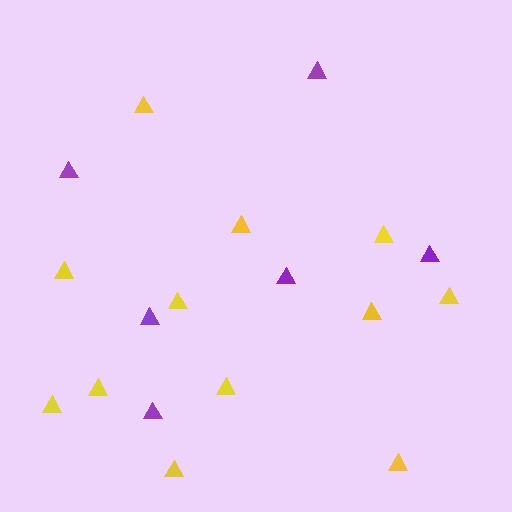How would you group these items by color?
There are 2 groups: one group of purple triangles (6) and one group of yellow triangles (12).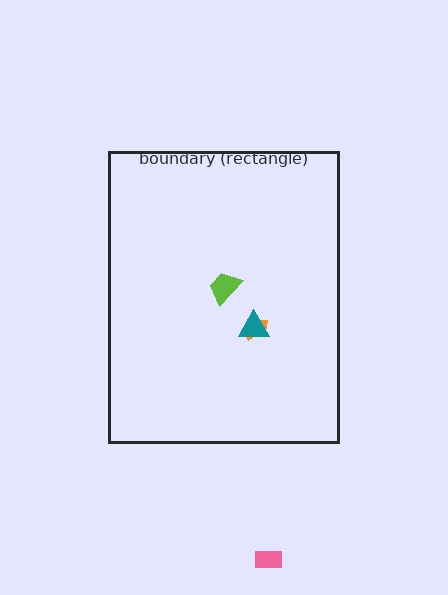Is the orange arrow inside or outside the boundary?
Inside.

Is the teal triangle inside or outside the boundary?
Inside.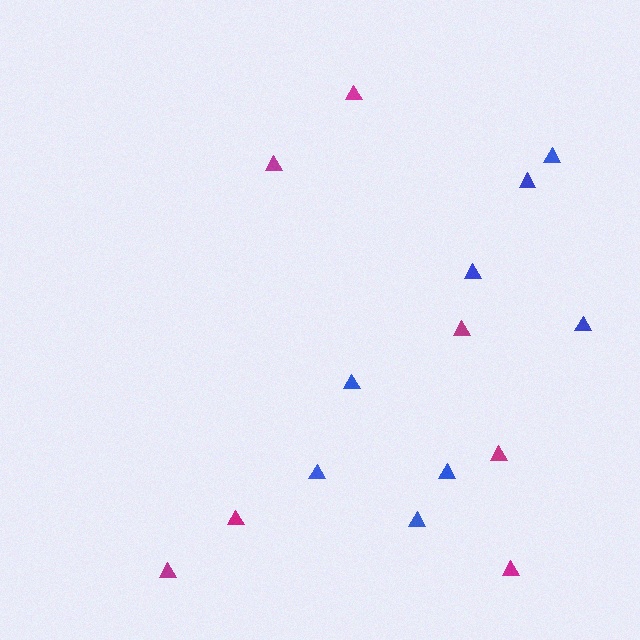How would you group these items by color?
There are 2 groups: one group of magenta triangles (7) and one group of blue triangles (8).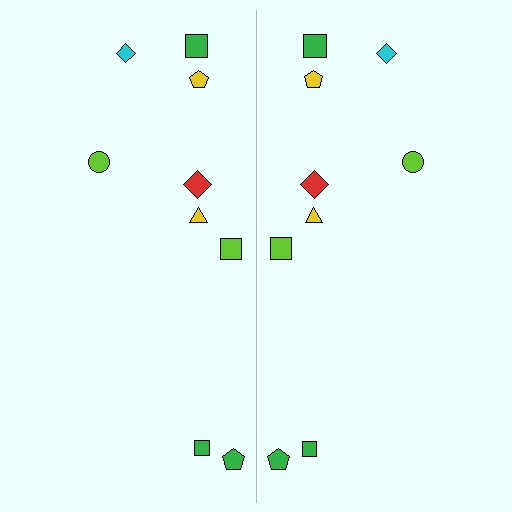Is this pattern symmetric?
Yes, this pattern has bilateral (reflection) symmetry.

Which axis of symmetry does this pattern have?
The pattern has a vertical axis of symmetry running through the center of the image.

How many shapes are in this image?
There are 18 shapes in this image.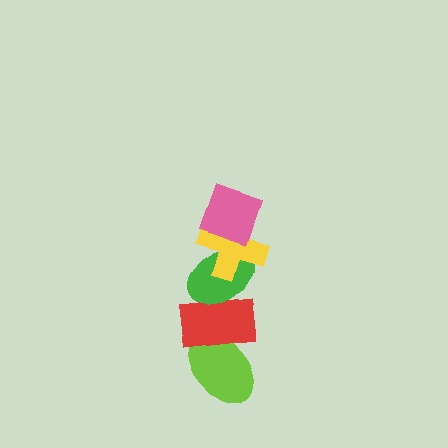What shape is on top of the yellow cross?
The pink square is on top of the yellow cross.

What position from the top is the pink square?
The pink square is 1st from the top.